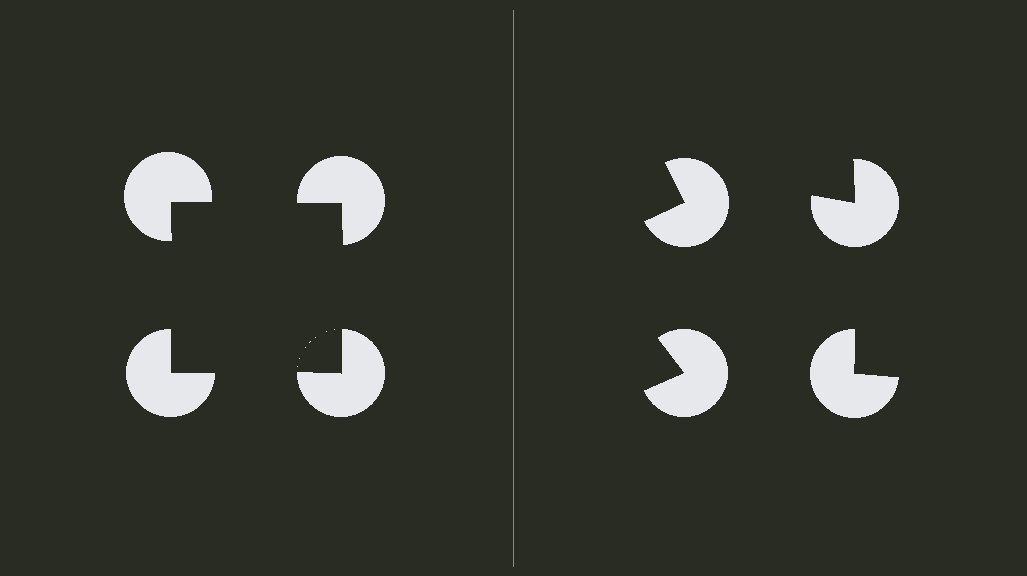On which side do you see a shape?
An illusory square appears on the left side. On the right side the wedge cuts are rotated, so no coherent shape forms.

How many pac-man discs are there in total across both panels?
8 — 4 on each side.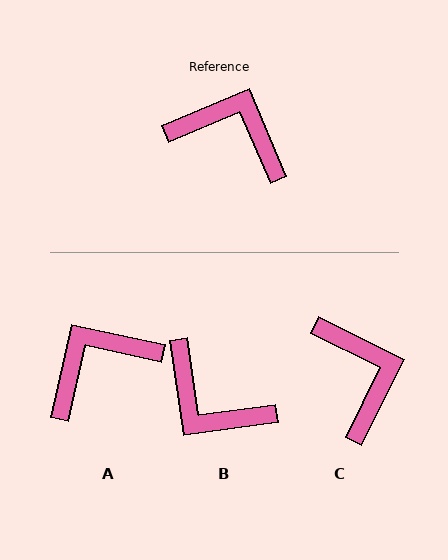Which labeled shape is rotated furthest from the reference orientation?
B, about 165 degrees away.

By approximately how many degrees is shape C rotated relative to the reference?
Approximately 50 degrees clockwise.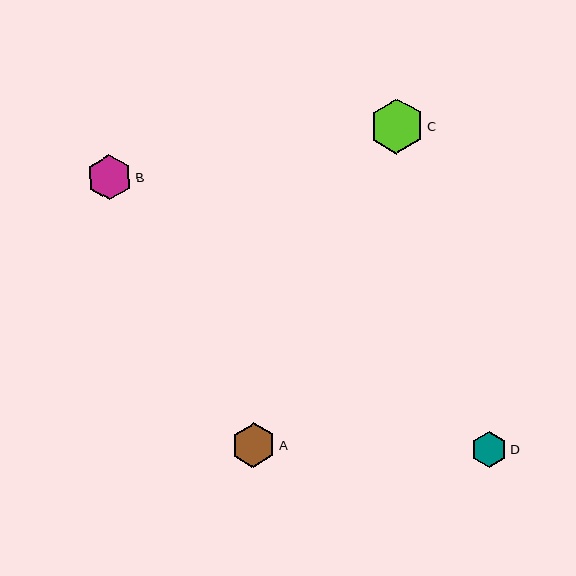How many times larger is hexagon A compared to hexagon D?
Hexagon A is approximately 1.2 times the size of hexagon D.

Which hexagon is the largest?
Hexagon C is the largest with a size of approximately 55 pixels.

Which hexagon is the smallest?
Hexagon D is the smallest with a size of approximately 37 pixels.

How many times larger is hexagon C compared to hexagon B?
Hexagon C is approximately 1.2 times the size of hexagon B.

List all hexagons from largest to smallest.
From largest to smallest: C, B, A, D.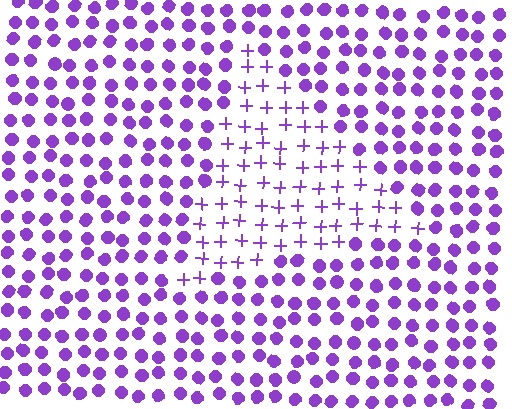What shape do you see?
I see a triangle.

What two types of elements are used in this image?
The image uses plus signs inside the triangle region and circles outside it.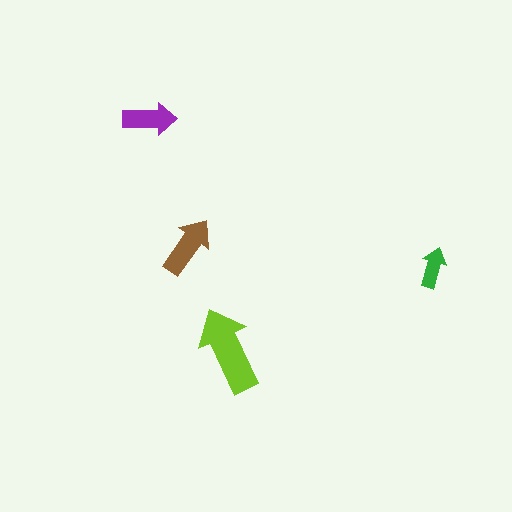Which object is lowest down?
The lime arrow is bottommost.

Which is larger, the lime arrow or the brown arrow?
The lime one.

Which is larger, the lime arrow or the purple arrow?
The lime one.